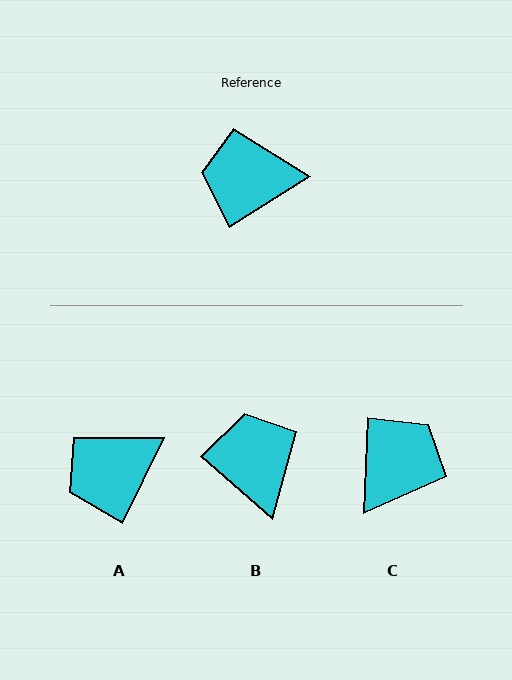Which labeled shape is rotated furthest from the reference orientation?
C, about 124 degrees away.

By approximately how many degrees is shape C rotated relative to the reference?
Approximately 124 degrees clockwise.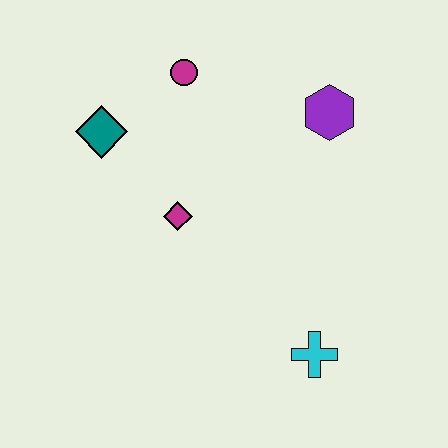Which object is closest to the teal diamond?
The magenta circle is closest to the teal diamond.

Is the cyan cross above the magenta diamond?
No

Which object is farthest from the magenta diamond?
The cyan cross is farthest from the magenta diamond.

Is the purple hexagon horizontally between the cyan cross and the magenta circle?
No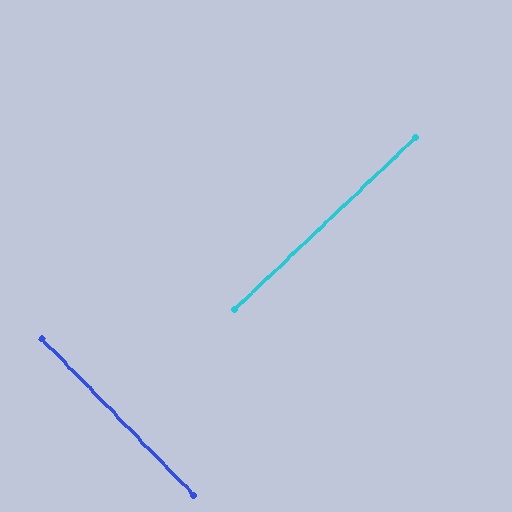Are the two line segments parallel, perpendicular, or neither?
Perpendicular — they meet at approximately 89°.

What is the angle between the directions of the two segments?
Approximately 89 degrees.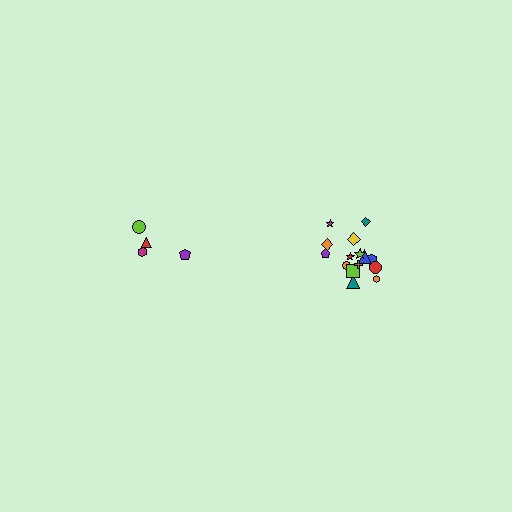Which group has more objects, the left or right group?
The right group.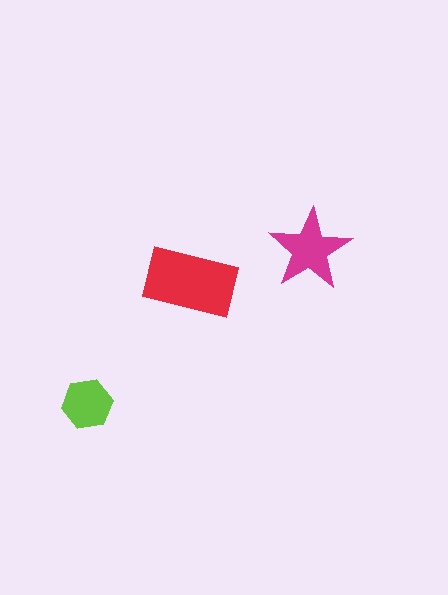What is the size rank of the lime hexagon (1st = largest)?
3rd.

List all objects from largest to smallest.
The red rectangle, the magenta star, the lime hexagon.